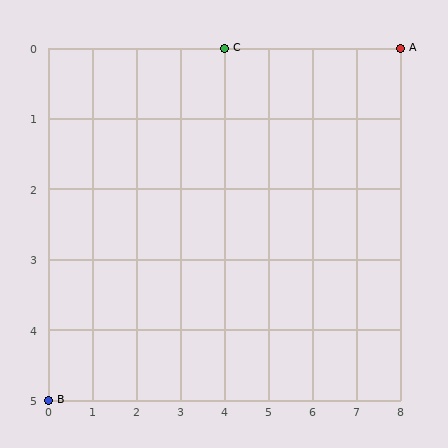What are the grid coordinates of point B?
Point B is at grid coordinates (0, 5).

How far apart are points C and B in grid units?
Points C and B are 4 columns and 5 rows apart (about 6.4 grid units diagonally).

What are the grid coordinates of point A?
Point A is at grid coordinates (8, 0).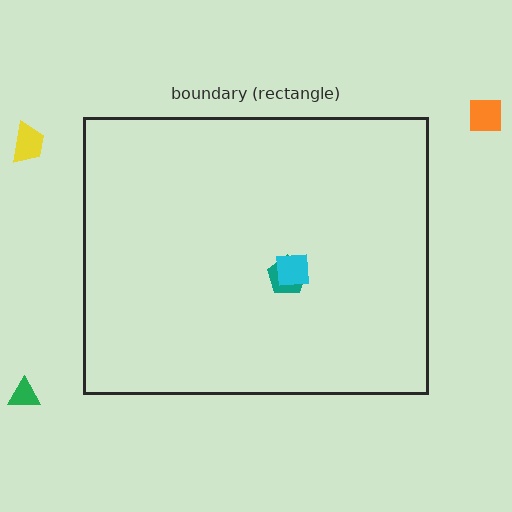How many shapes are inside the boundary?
2 inside, 3 outside.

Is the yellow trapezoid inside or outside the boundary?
Outside.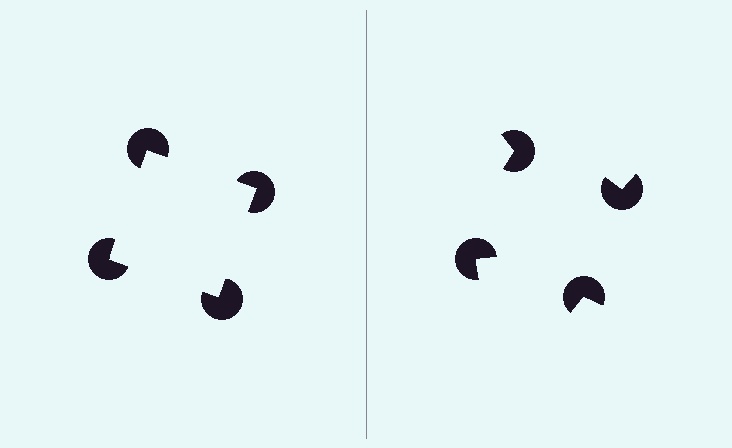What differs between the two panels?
The pac-man discs are positioned identically on both sides; only the wedge orientations differ. On the left they align to a square; on the right they are misaligned.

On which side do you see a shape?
An illusory square appears on the left side. On the right side the wedge cuts are rotated, so no coherent shape forms.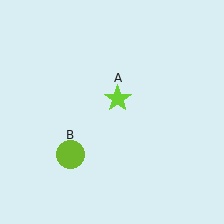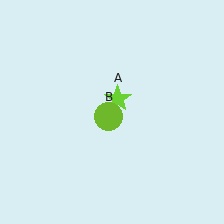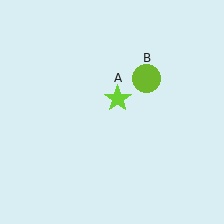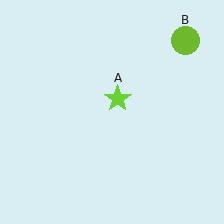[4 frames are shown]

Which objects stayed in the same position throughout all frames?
Lime star (object A) remained stationary.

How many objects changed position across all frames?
1 object changed position: lime circle (object B).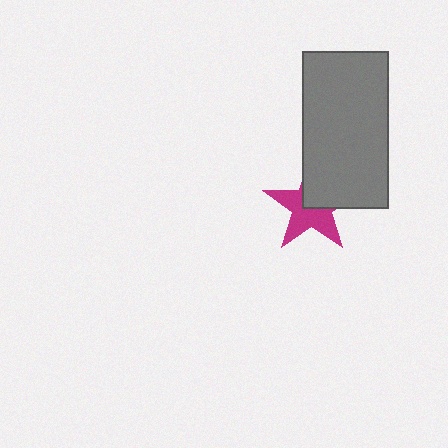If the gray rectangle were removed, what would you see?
You would see the complete magenta star.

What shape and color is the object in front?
The object in front is a gray rectangle.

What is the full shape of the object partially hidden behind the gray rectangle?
The partially hidden object is a magenta star.